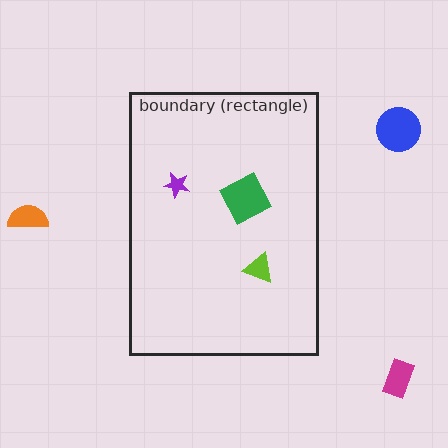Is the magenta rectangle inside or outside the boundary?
Outside.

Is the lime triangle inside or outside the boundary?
Inside.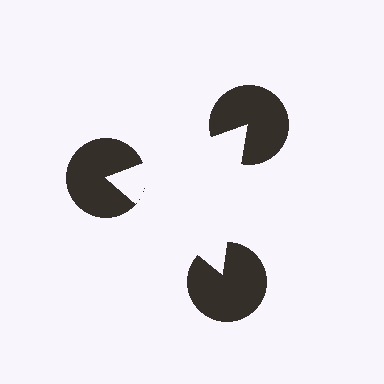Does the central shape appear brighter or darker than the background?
It typically appears slightly brighter than the background, even though no actual brightness change is drawn.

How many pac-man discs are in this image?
There are 3 — one at each vertex of the illusory triangle.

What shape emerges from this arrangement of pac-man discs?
An illusory triangle — its edges are inferred from the aligned wedge cuts in the pac-man discs, not physically drawn.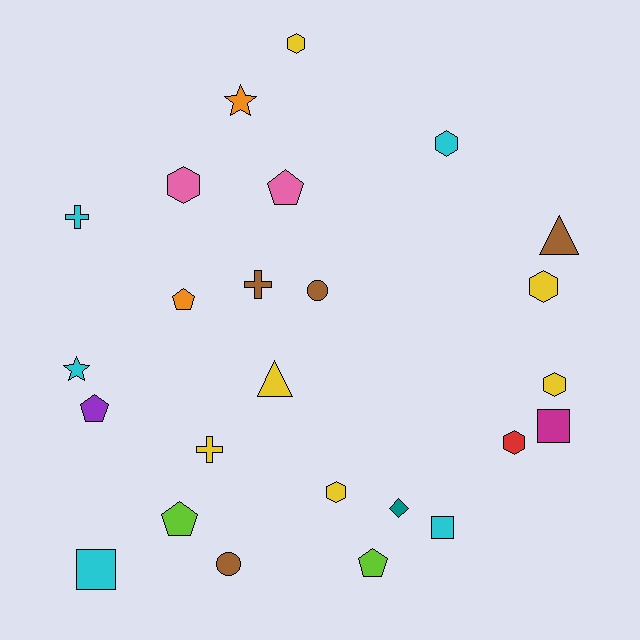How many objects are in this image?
There are 25 objects.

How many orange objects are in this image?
There are 2 orange objects.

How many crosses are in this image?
There are 3 crosses.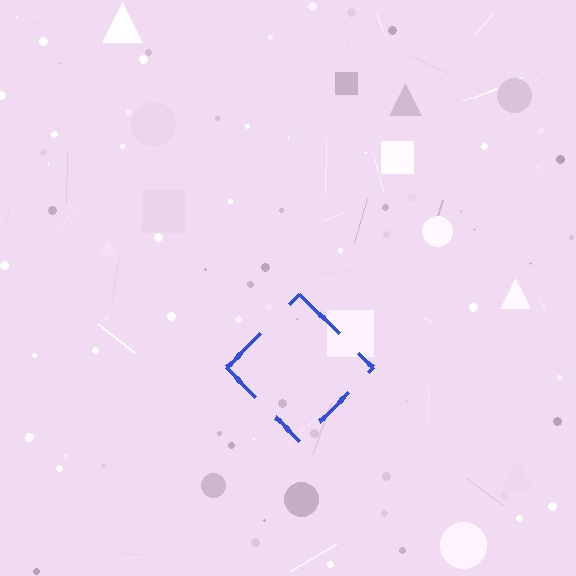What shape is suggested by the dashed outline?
The dashed outline suggests a diamond.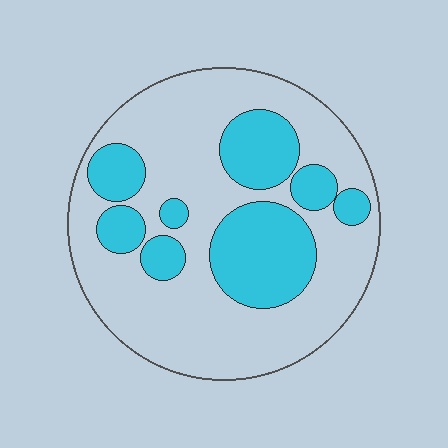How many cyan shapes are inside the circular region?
8.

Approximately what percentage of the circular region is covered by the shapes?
Approximately 30%.